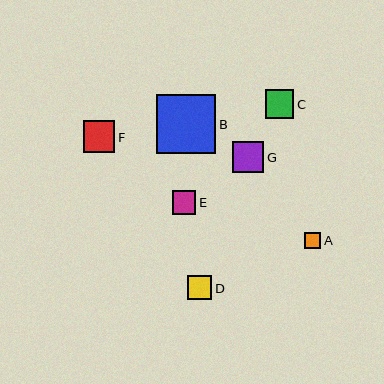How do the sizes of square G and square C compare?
Square G and square C are approximately the same size.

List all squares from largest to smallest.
From largest to smallest: B, F, G, C, D, E, A.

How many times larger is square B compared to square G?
Square B is approximately 1.9 times the size of square G.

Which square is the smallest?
Square A is the smallest with a size of approximately 16 pixels.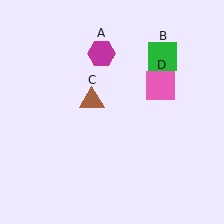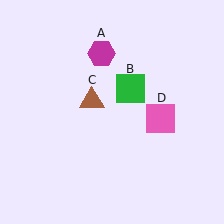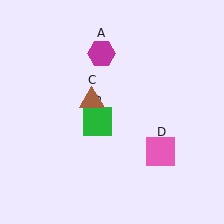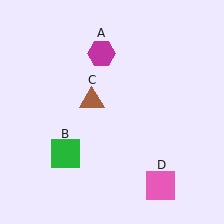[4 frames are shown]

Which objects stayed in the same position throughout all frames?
Magenta hexagon (object A) and brown triangle (object C) remained stationary.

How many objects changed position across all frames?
2 objects changed position: green square (object B), pink square (object D).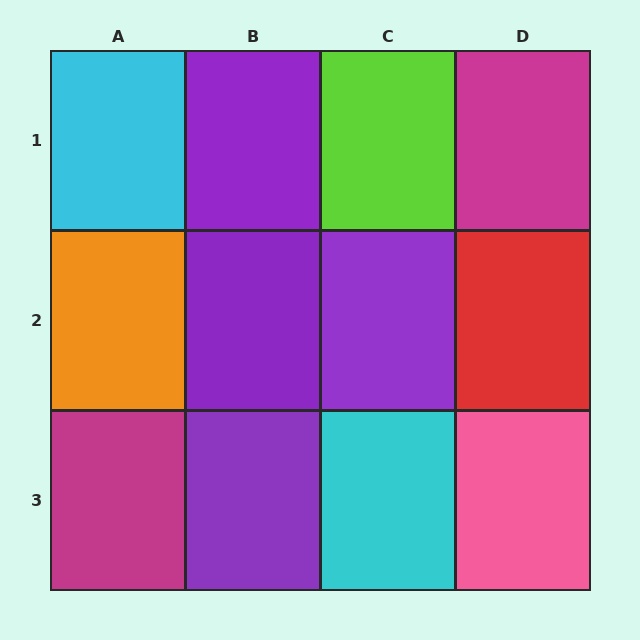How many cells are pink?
1 cell is pink.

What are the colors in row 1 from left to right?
Cyan, purple, lime, magenta.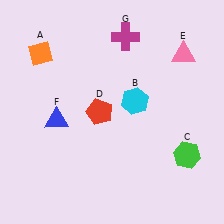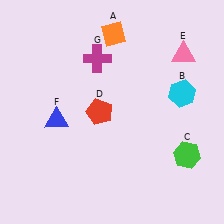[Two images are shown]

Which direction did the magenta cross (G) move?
The magenta cross (G) moved left.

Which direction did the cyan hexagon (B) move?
The cyan hexagon (B) moved right.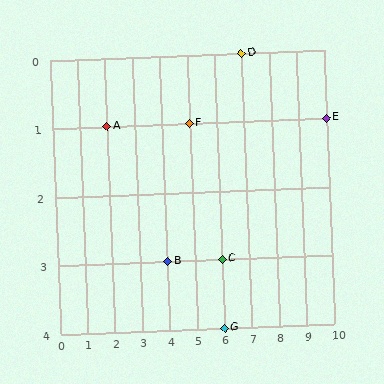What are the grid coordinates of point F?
Point F is at grid coordinates (5, 1).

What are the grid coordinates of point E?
Point E is at grid coordinates (10, 1).